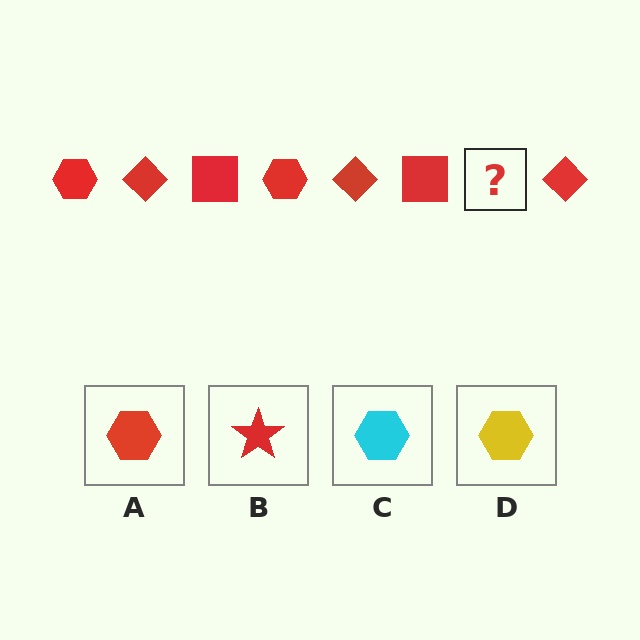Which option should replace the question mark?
Option A.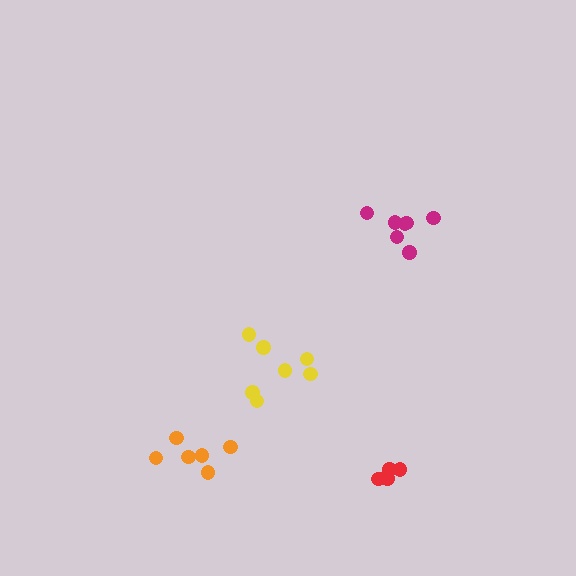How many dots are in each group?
Group 1: 7 dots, Group 2: 6 dots, Group 3: 6 dots, Group 4: 7 dots (26 total).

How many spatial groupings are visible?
There are 4 spatial groupings.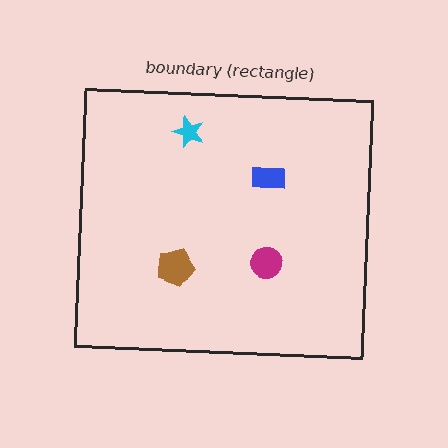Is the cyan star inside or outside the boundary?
Inside.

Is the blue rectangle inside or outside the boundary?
Inside.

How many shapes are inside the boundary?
4 inside, 0 outside.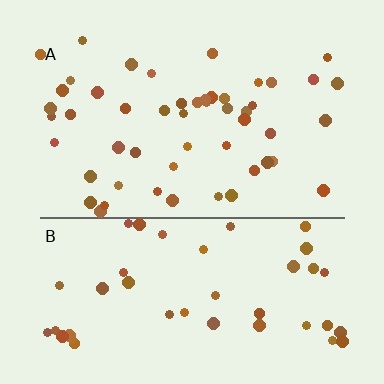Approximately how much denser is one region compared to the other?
Approximately 1.1× — region A over region B.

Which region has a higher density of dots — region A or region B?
A (the top).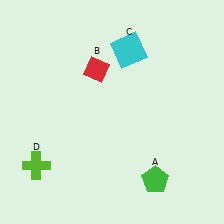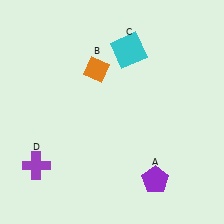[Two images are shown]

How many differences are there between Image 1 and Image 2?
There are 3 differences between the two images.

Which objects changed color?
A changed from green to purple. B changed from red to orange. D changed from lime to purple.